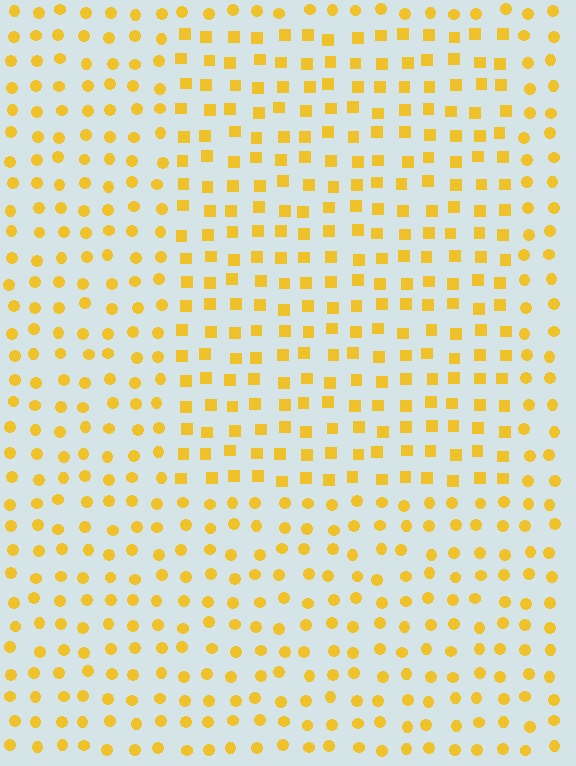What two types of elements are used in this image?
The image uses squares inside the rectangle region and circles outside it.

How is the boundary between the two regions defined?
The boundary is defined by a change in element shape: squares inside vs. circles outside. All elements share the same color and spacing.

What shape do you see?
I see a rectangle.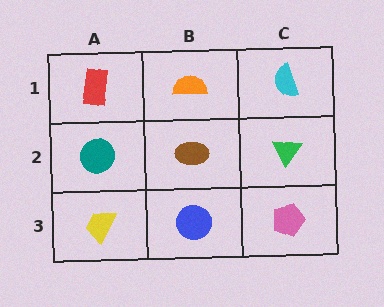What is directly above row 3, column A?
A teal circle.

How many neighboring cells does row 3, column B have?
3.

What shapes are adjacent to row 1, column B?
A brown ellipse (row 2, column B), a red rectangle (row 1, column A), a cyan semicircle (row 1, column C).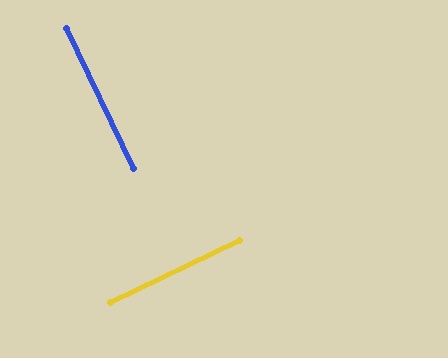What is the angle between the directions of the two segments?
Approximately 90 degrees.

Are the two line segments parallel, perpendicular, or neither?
Perpendicular — they meet at approximately 90°.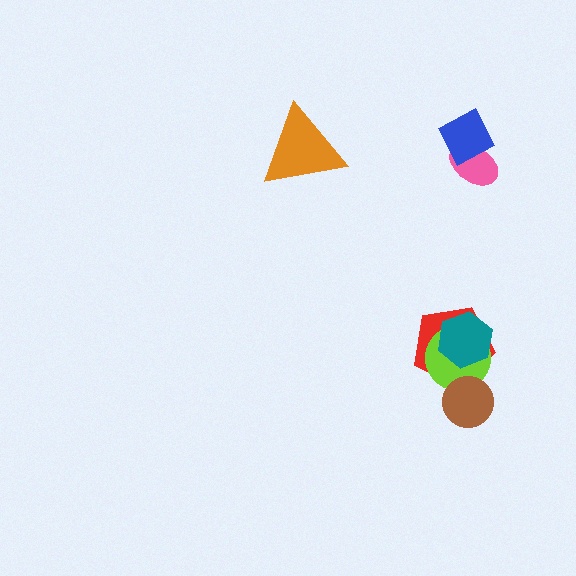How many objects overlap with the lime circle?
3 objects overlap with the lime circle.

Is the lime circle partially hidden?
Yes, it is partially covered by another shape.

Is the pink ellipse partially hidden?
Yes, it is partially covered by another shape.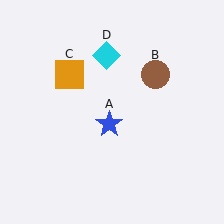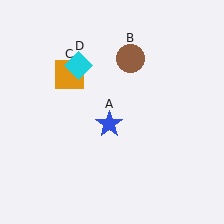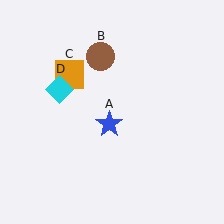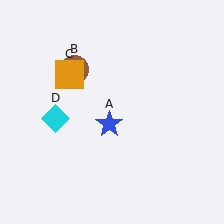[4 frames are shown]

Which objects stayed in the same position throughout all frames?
Blue star (object A) and orange square (object C) remained stationary.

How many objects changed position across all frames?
2 objects changed position: brown circle (object B), cyan diamond (object D).